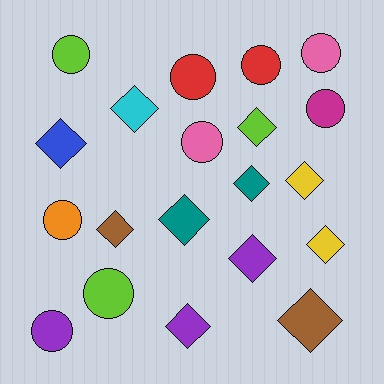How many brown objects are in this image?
There are 2 brown objects.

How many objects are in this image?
There are 20 objects.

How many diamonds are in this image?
There are 11 diamonds.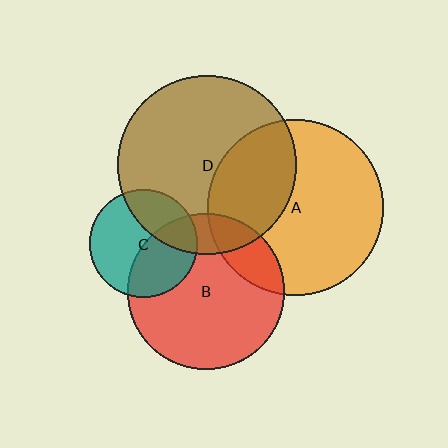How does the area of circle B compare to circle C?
Approximately 2.1 times.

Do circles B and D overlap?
Yes.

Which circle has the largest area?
Circle D (brown).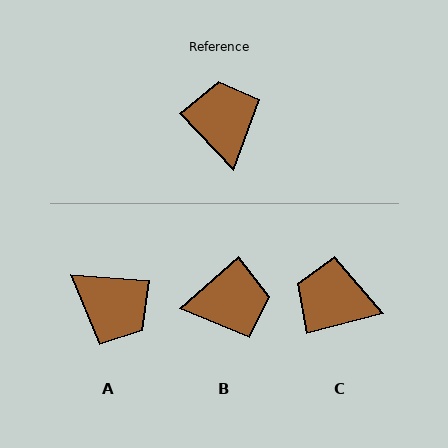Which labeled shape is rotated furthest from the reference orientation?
A, about 138 degrees away.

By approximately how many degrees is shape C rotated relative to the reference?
Approximately 61 degrees counter-clockwise.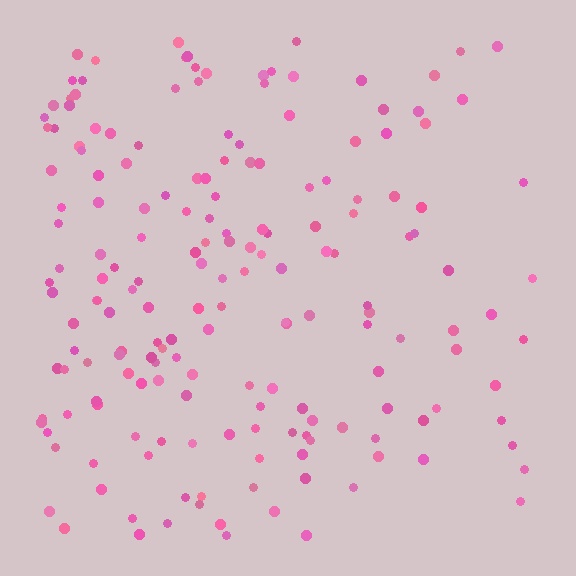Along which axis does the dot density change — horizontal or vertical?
Horizontal.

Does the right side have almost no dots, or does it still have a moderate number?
Still a moderate number, just noticeably fewer than the left.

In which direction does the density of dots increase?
From right to left, with the left side densest.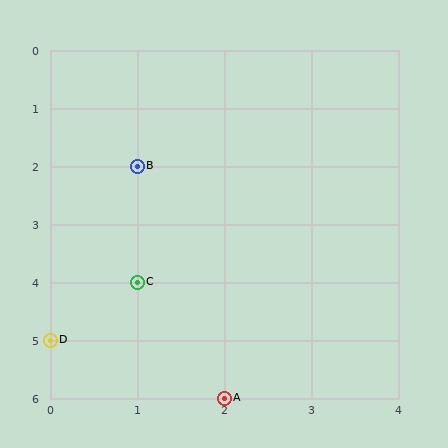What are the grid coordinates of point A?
Point A is at grid coordinates (2, 6).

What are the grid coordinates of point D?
Point D is at grid coordinates (0, 5).